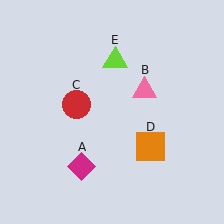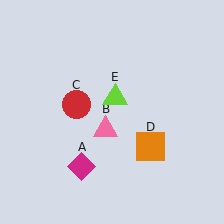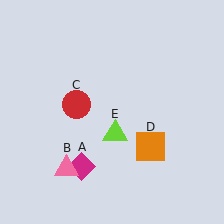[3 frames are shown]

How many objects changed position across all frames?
2 objects changed position: pink triangle (object B), lime triangle (object E).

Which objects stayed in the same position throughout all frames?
Magenta diamond (object A) and red circle (object C) and orange square (object D) remained stationary.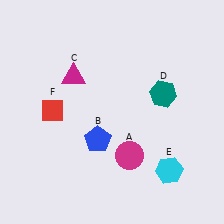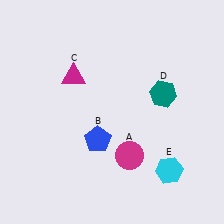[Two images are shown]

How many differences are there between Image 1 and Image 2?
There is 1 difference between the two images.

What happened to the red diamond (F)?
The red diamond (F) was removed in Image 2. It was in the top-left area of Image 1.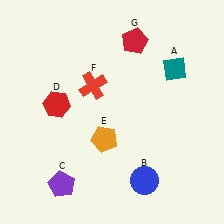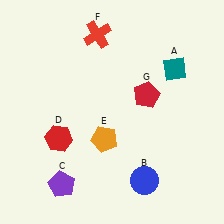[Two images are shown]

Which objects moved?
The objects that moved are: the red hexagon (D), the red cross (F), the red pentagon (G).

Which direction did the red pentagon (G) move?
The red pentagon (G) moved down.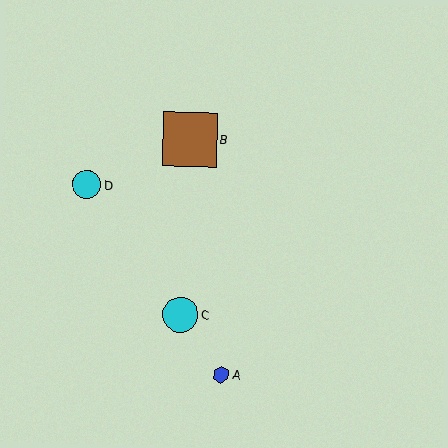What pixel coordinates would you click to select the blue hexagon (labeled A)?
Click at (221, 375) to select the blue hexagon A.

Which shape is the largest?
The brown square (labeled B) is the largest.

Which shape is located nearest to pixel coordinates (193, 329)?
The cyan circle (labeled C) at (180, 315) is nearest to that location.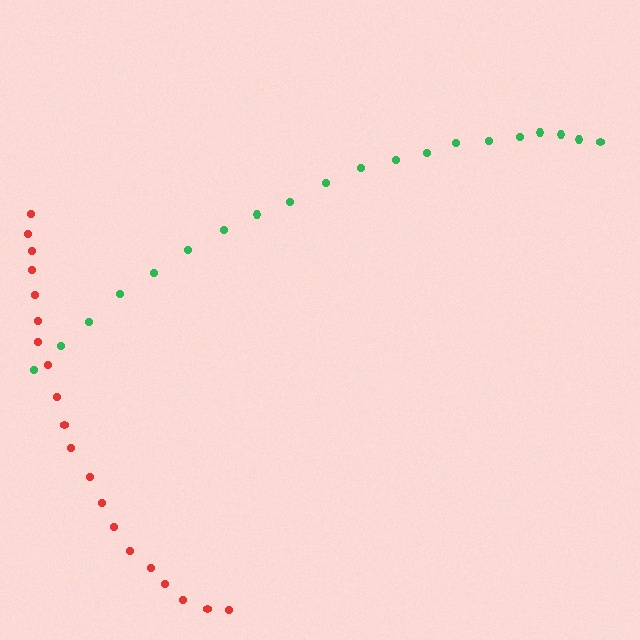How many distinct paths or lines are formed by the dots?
There are 2 distinct paths.